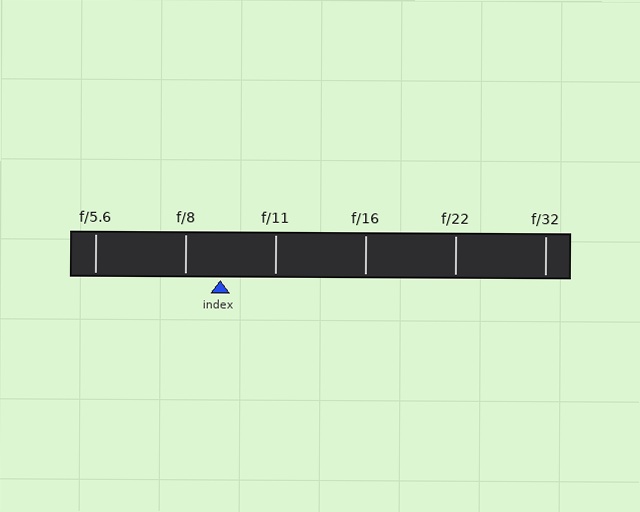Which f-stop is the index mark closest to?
The index mark is closest to f/8.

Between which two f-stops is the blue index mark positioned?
The index mark is between f/8 and f/11.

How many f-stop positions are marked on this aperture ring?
There are 6 f-stop positions marked.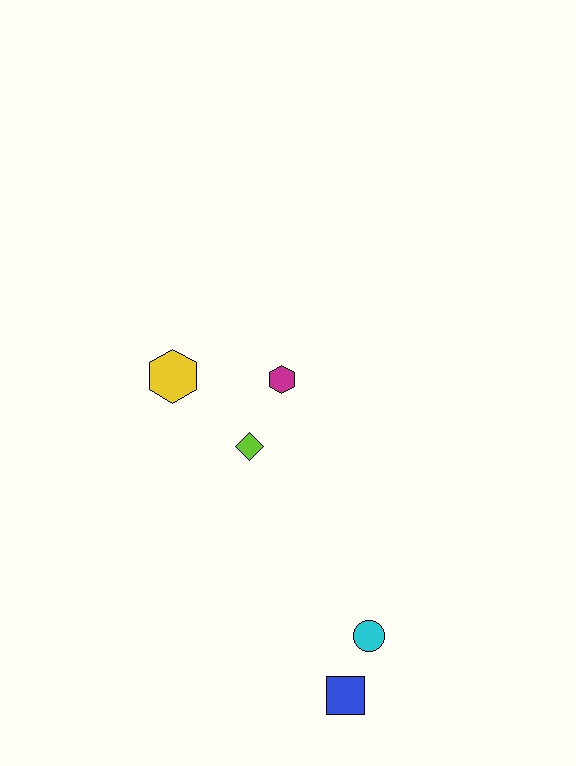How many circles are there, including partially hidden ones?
There is 1 circle.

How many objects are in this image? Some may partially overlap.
There are 5 objects.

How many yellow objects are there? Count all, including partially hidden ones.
There is 1 yellow object.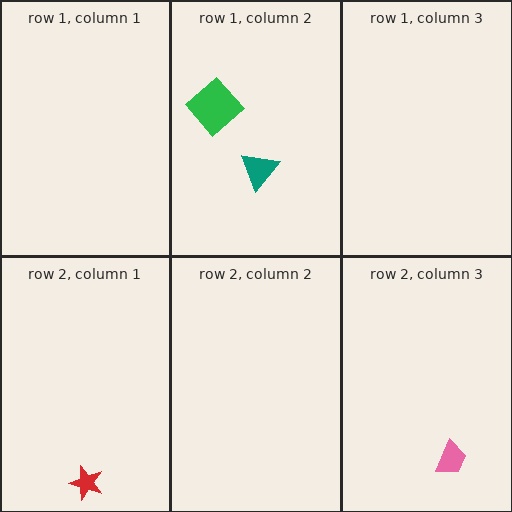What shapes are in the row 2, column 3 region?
The pink trapezoid.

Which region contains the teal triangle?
The row 1, column 2 region.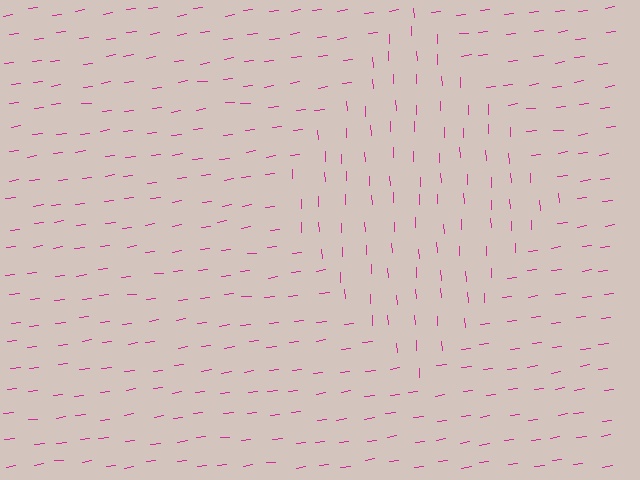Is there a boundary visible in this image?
Yes, there is a texture boundary formed by a change in line orientation.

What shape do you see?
I see a diamond.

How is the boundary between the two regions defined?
The boundary is defined purely by a change in line orientation (approximately 85 degrees difference). All lines are the same color and thickness.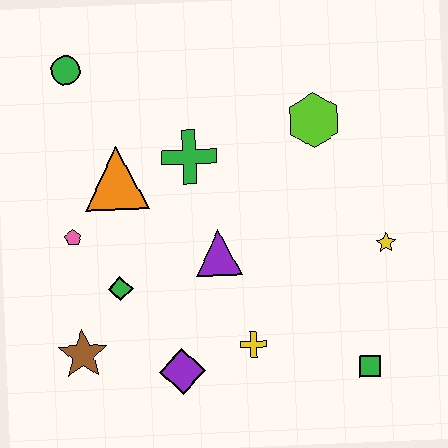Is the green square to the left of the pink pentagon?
No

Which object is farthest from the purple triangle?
The green circle is farthest from the purple triangle.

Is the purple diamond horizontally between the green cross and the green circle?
Yes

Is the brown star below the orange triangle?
Yes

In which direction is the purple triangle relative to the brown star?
The purple triangle is to the right of the brown star.